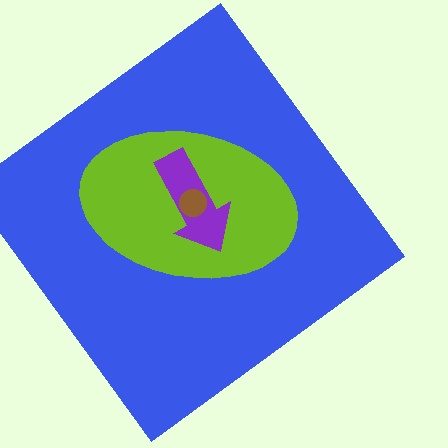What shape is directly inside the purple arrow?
The brown circle.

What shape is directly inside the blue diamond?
The lime ellipse.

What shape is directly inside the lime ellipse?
The purple arrow.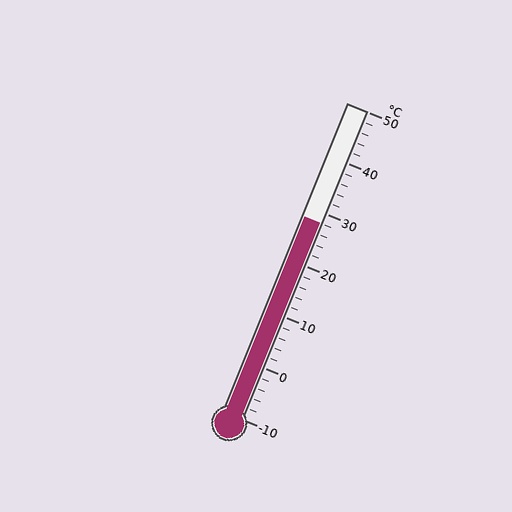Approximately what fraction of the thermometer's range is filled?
The thermometer is filled to approximately 65% of its range.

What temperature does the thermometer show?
The thermometer shows approximately 28°C.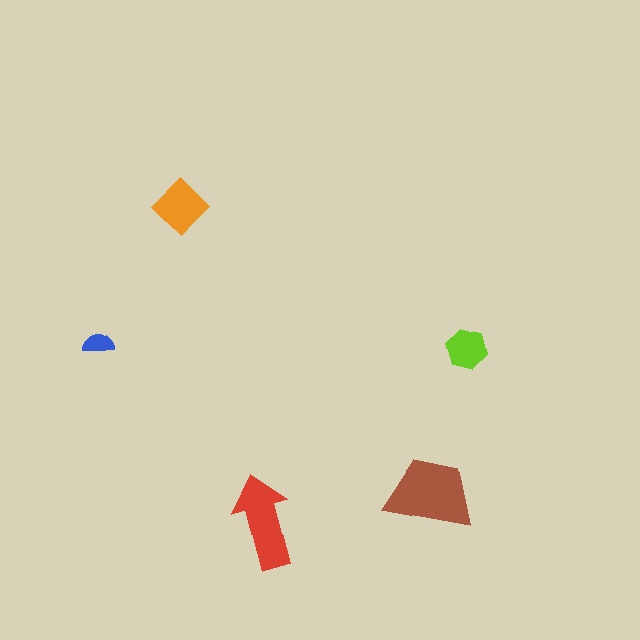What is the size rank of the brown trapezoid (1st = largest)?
1st.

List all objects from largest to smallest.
The brown trapezoid, the red arrow, the orange diamond, the lime hexagon, the blue semicircle.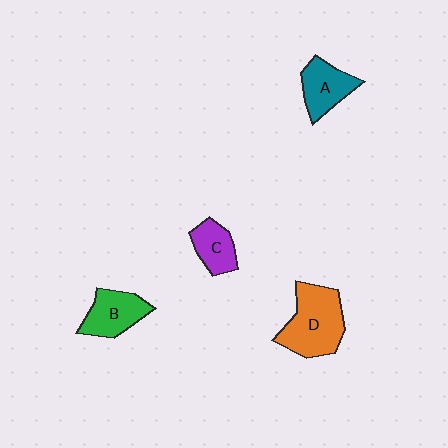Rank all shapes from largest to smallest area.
From largest to smallest: D (orange), B (green), A (teal), C (purple).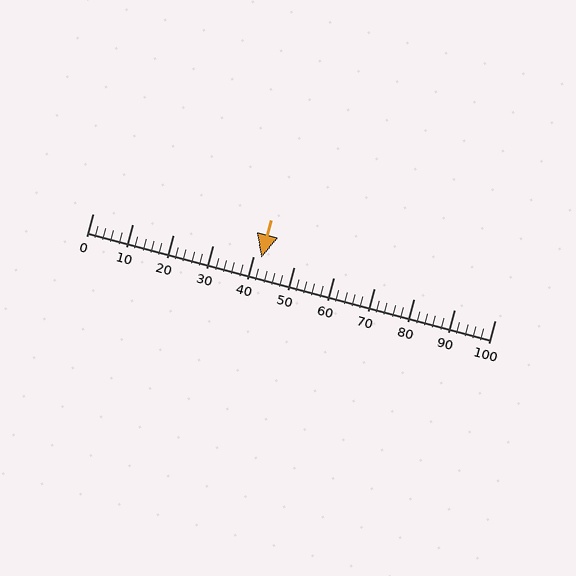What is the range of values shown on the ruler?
The ruler shows values from 0 to 100.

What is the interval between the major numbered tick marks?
The major tick marks are spaced 10 units apart.